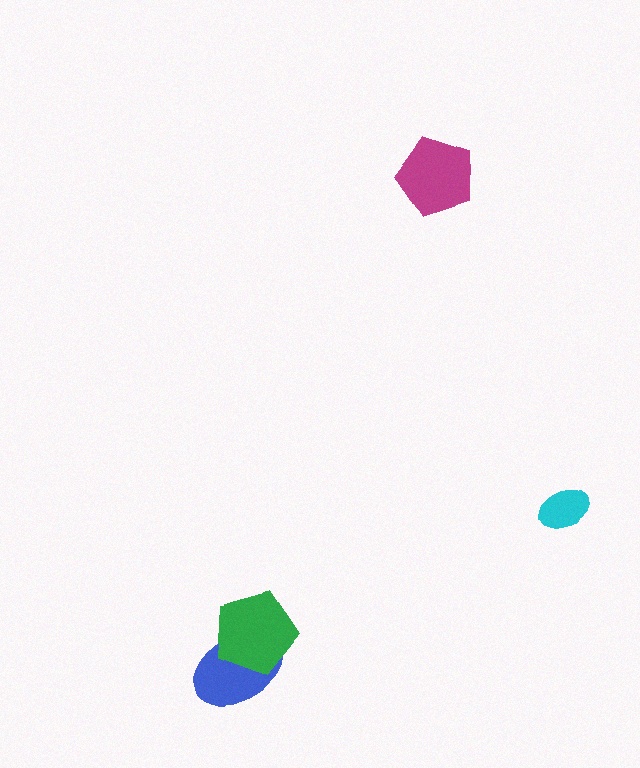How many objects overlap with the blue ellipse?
1 object overlaps with the blue ellipse.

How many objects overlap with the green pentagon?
1 object overlaps with the green pentagon.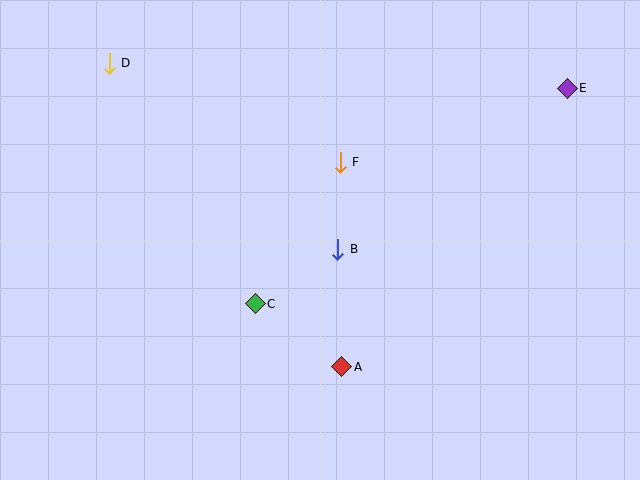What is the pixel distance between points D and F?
The distance between D and F is 252 pixels.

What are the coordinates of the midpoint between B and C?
The midpoint between B and C is at (296, 277).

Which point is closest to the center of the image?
Point B at (338, 249) is closest to the center.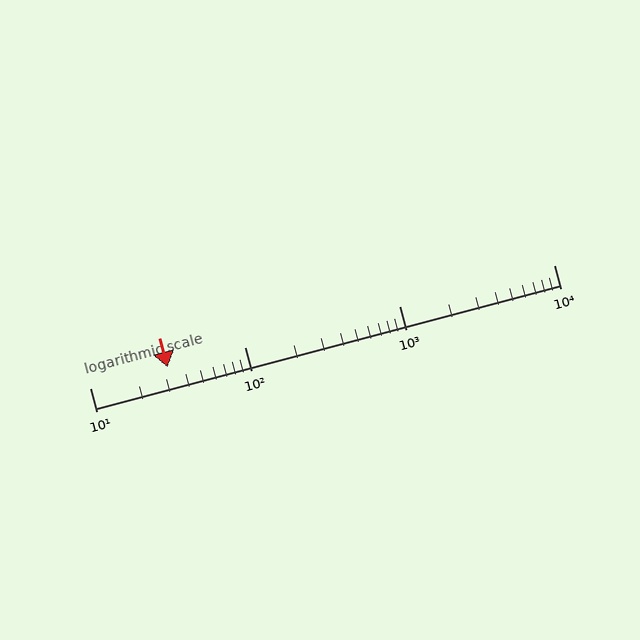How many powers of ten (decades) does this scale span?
The scale spans 3 decades, from 10 to 10000.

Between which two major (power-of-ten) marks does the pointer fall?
The pointer is between 10 and 100.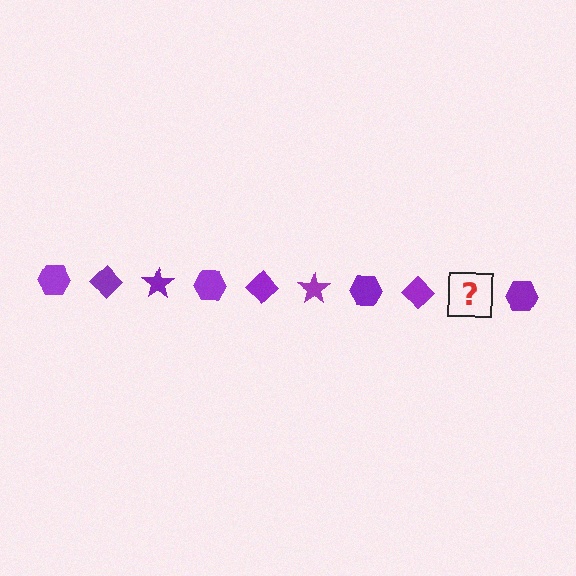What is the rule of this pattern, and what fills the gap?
The rule is that the pattern cycles through hexagon, diamond, star shapes in purple. The gap should be filled with a purple star.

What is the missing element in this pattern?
The missing element is a purple star.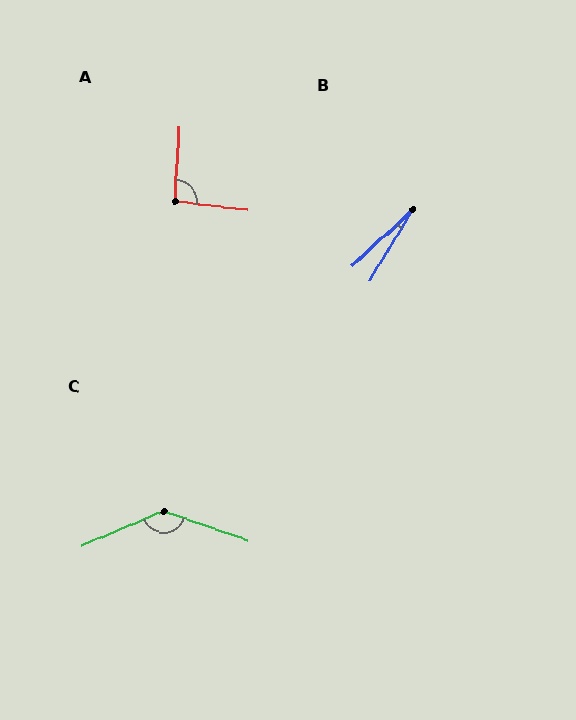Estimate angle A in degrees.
Approximately 94 degrees.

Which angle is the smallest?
B, at approximately 16 degrees.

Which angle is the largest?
C, at approximately 137 degrees.